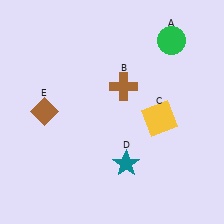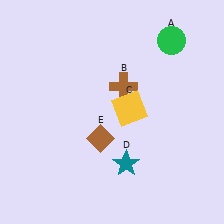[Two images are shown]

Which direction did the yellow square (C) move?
The yellow square (C) moved left.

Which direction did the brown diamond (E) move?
The brown diamond (E) moved right.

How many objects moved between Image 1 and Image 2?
2 objects moved between the two images.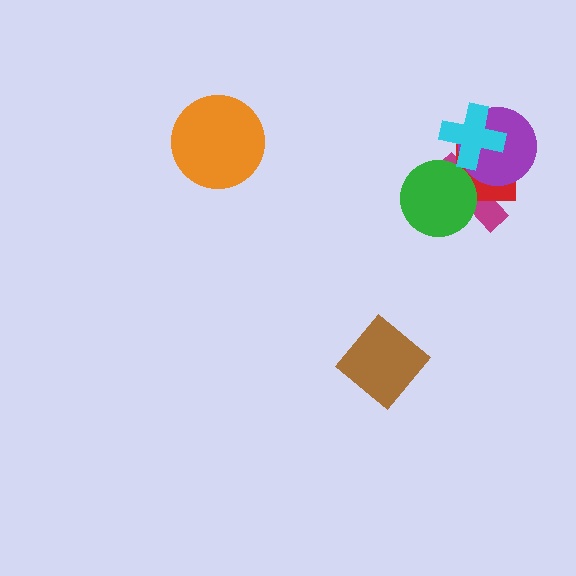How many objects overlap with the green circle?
2 objects overlap with the green circle.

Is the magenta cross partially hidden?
Yes, it is partially covered by another shape.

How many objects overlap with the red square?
4 objects overlap with the red square.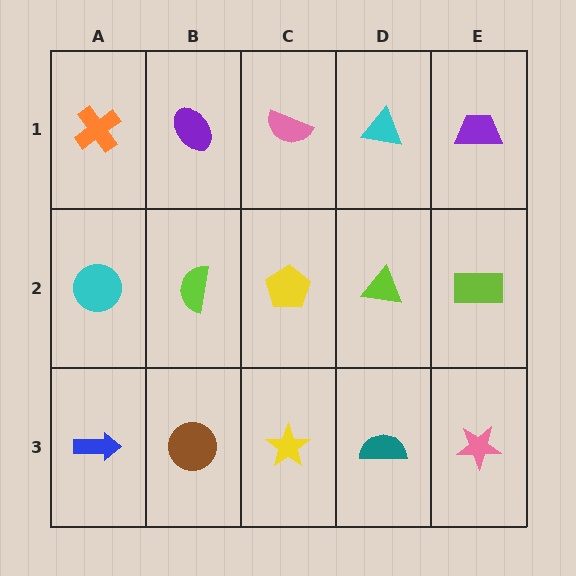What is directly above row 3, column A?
A cyan circle.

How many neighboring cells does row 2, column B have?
4.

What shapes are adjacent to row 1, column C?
A yellow pentagon (row 2, column C), a purple ellipse (row 1, column B), a cyan triangle (row 1, column D).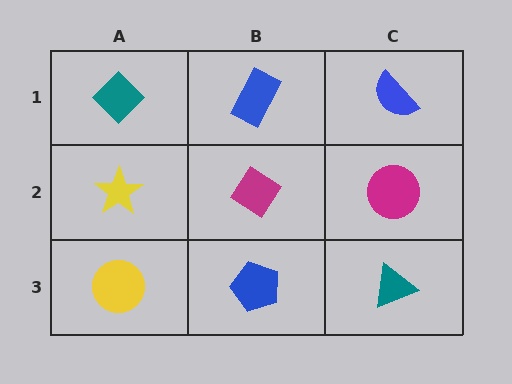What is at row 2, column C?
A magenta circle.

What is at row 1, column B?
A blue rectangle.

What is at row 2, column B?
A magenta diamond.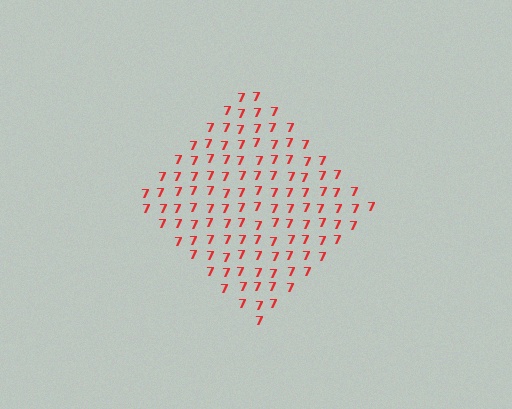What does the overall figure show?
The overall figure shows a diamond.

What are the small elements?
The small elements are digit 7's.